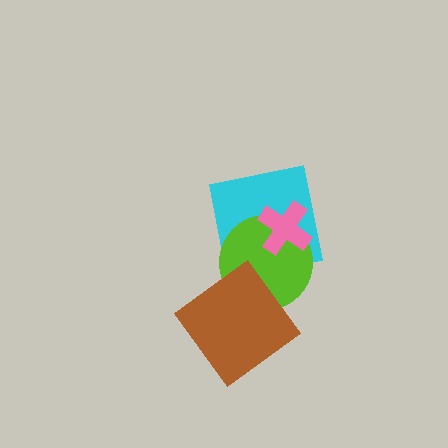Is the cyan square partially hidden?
Yes, it is partially covered by another shape.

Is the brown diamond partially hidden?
No, no other shape covers it.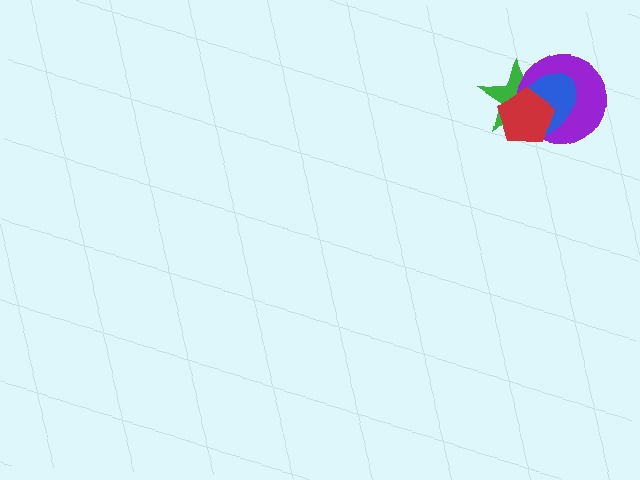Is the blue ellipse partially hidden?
Yes, it is partially covered by another shape.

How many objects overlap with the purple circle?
3 objects overlap with the purple circle.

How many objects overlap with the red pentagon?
3 objects overlap with the red pentagon.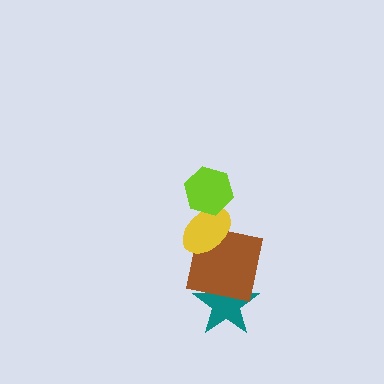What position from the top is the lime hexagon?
The lime hexagon is 1st from the top.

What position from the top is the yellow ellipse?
The yellow ellipse is 2nd from the top.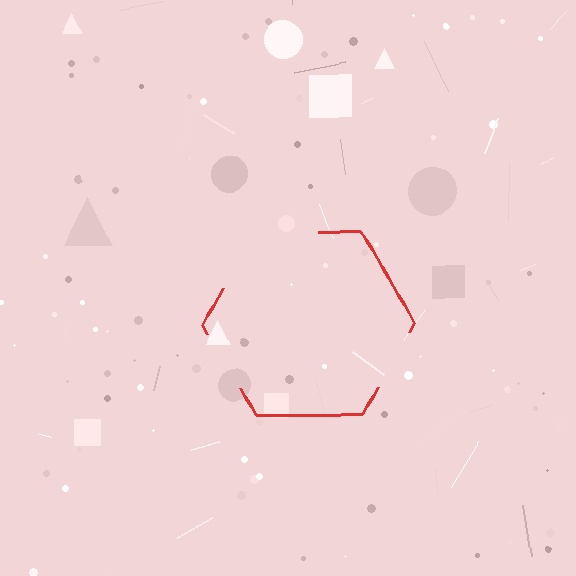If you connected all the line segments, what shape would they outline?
They would outline a hexagon.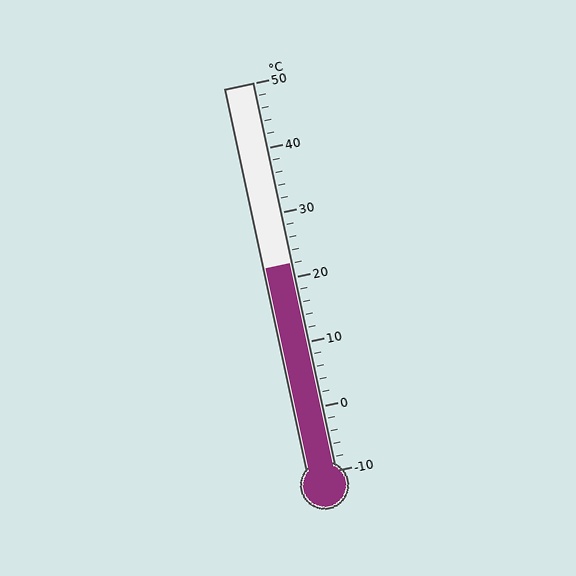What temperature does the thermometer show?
The thermometer shows approximately 22°C.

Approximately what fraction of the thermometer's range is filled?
The thermometer is filled to approximately 55% of its range.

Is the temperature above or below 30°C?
The temperature is below 30°C.